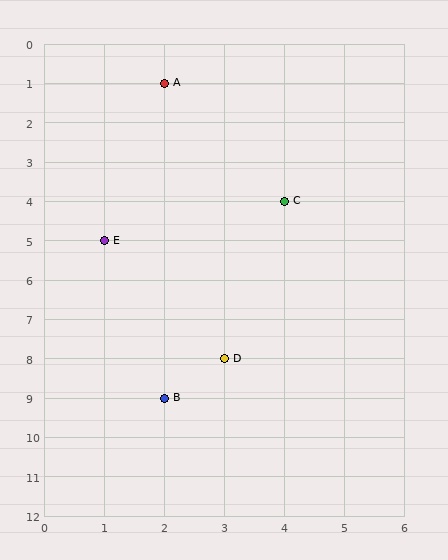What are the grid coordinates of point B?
Point B is at grid coordinates (2, 9).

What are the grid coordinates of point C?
Point C is at grid coordinates (4, 4).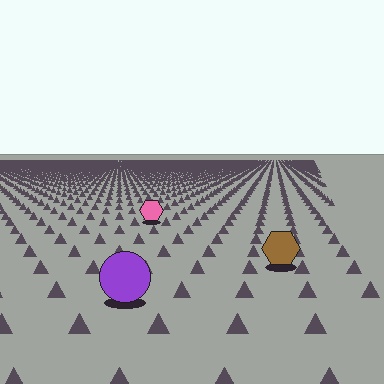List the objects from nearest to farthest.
From nearest to farthest: the purple circle, the brown hexagon, the pink hexagon.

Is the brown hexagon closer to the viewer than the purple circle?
No. The purple circle is closer — you can tell from the texture gradient: the ground texture is coarser near it.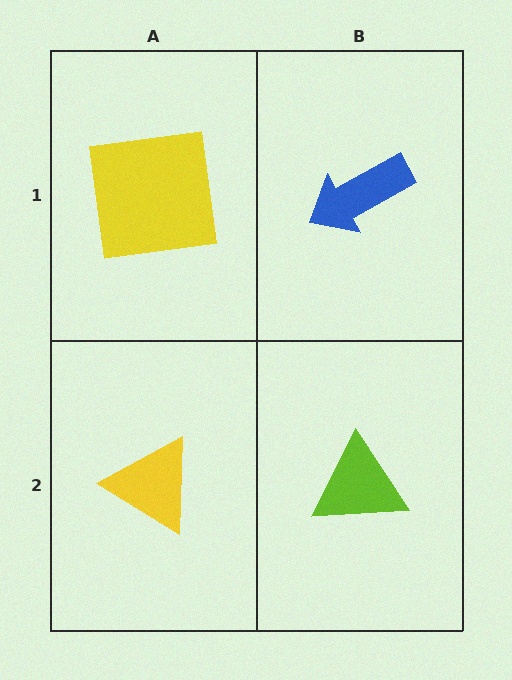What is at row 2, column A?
A yellow triangle.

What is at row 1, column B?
A blue arrow.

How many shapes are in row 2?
2 shapes.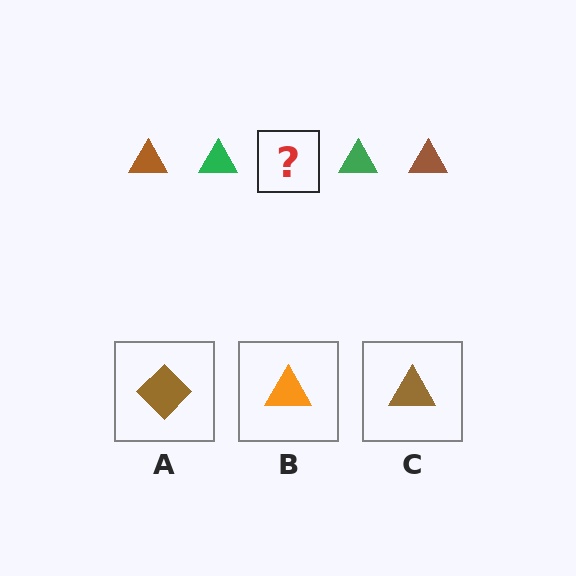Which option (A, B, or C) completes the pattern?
C.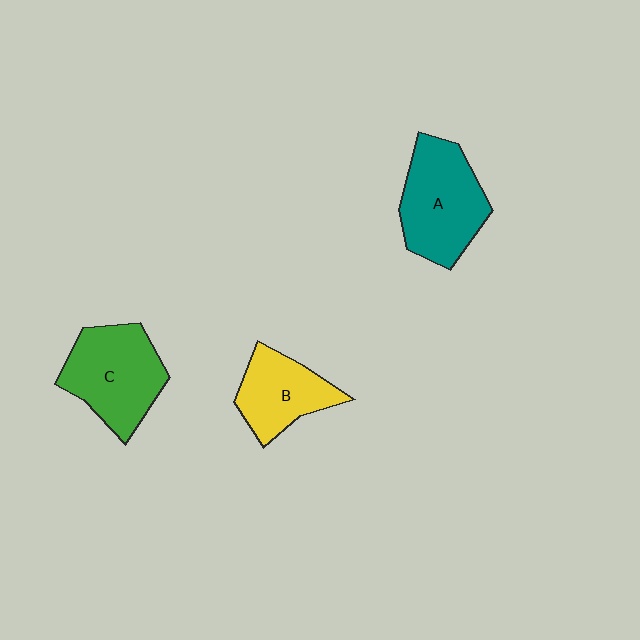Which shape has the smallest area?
Shape B (yellow).